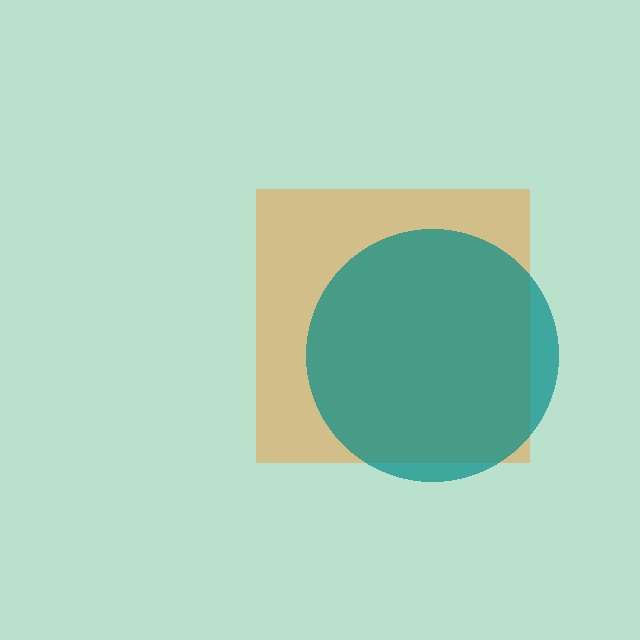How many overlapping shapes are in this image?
There are 2 overlapping shapes in the image.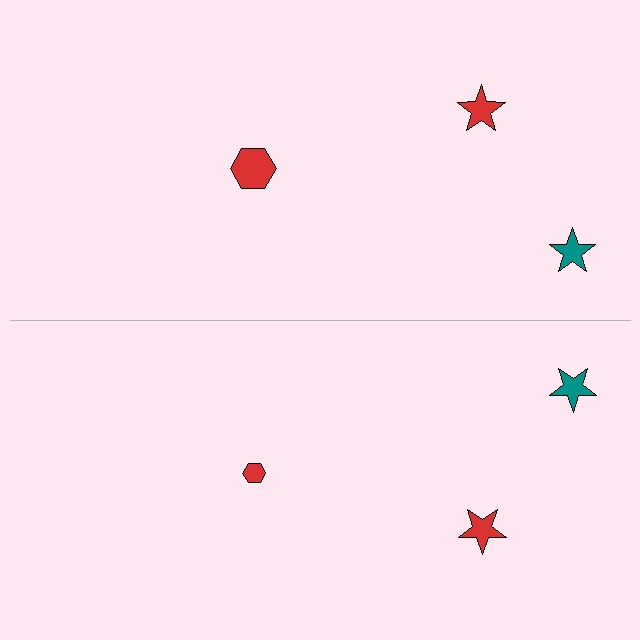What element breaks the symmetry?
The red hexagon on the bottom side has a different size than its mirror counterpart.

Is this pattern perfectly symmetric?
No, the pattern is not perfectly symmetric. The red hexagon on the bottom side has a different size than its mirror counterpart.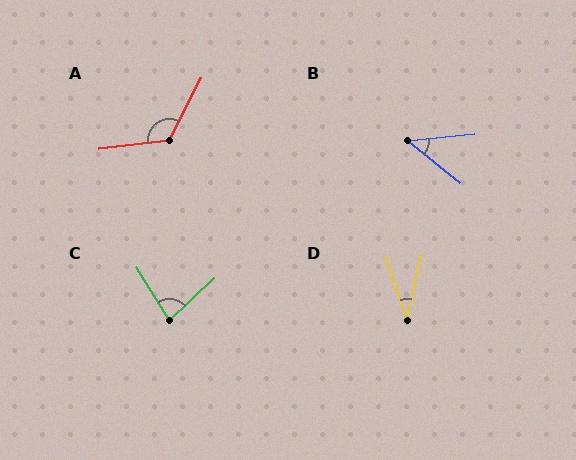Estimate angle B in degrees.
Approximately 44 degrees.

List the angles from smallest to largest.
D (31°), B (44°), C (78°), A (124°).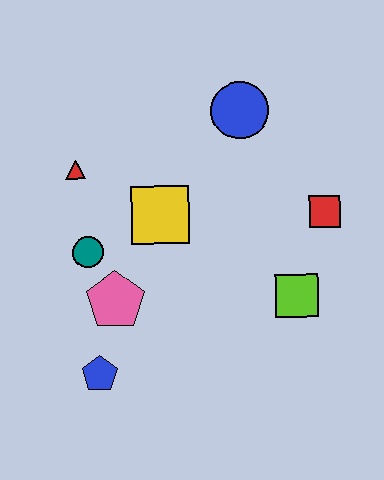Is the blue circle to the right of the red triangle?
Yes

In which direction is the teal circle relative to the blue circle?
The teal circle is to the left of the blue circle.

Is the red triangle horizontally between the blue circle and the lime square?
No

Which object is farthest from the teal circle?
The red square is farthest from the teal circle.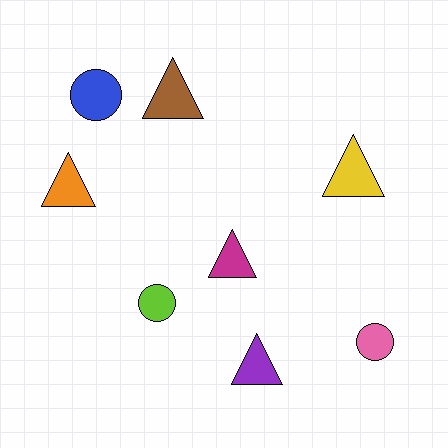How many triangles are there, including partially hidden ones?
There are 5 triangles.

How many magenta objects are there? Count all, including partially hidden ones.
There is 1 magenta object.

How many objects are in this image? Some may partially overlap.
There are 8 objects.